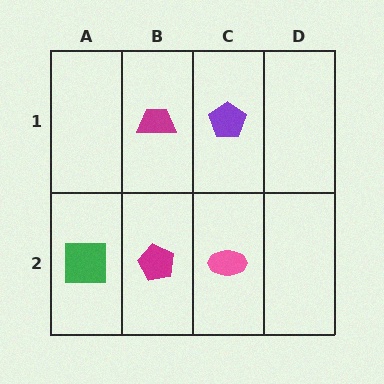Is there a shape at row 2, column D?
No, that cell is empty.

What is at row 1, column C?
A purple pentagon.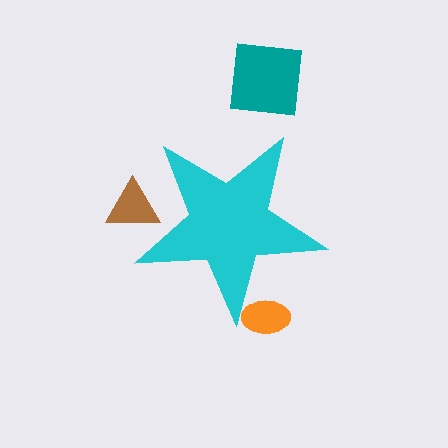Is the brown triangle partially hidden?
Yes, the brown triangle is partially hidden behind the cyan star.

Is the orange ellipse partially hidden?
Yes, the orange ellipse is partially hidden behind the cyan star.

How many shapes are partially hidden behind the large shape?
2 shapes are partially hidden.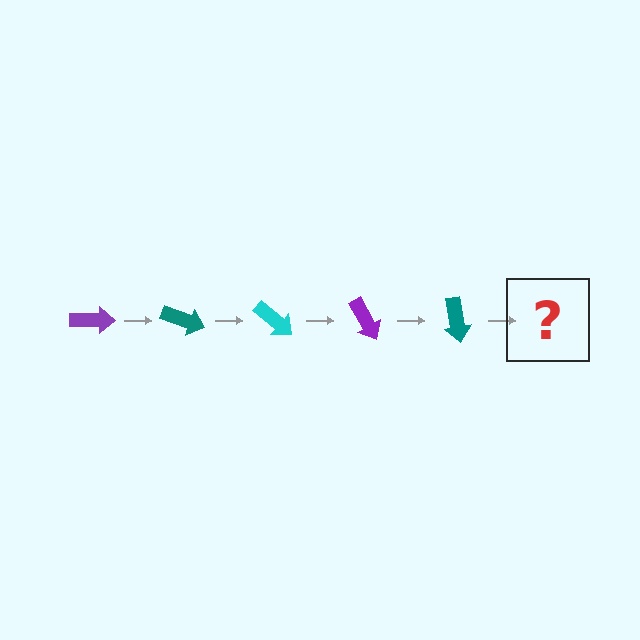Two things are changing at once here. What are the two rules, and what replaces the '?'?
The two rules are that it rotates 20 degrees each step and the color cycles through purple, teal, and cyan. The '?' should be a cyan arrow, rotated 100 degrees from the start.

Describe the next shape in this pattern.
It should be a cyan arrow, rotated 100 degrees from the start.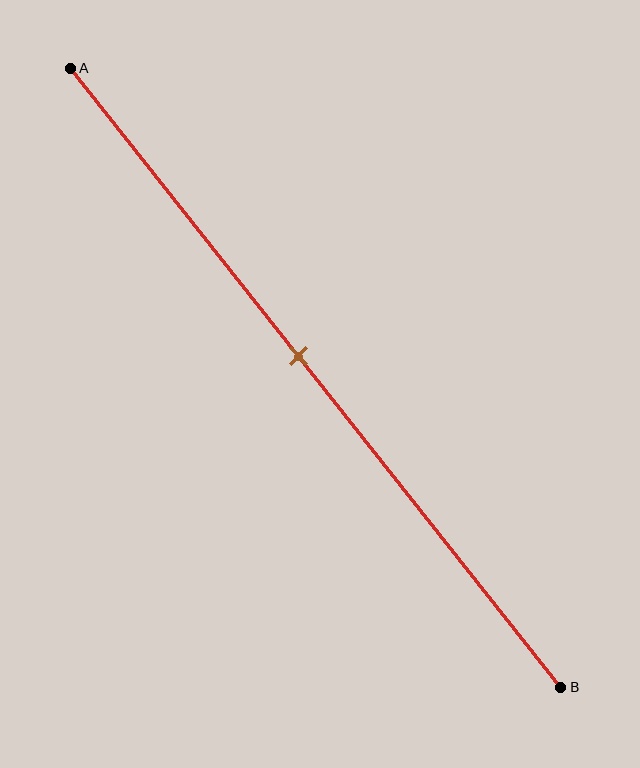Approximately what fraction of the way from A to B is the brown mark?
The brown mark is approximately 45% of the way from A to B.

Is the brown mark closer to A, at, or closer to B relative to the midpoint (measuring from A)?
The brown mark is closer to point A than the midpoint of segment AB.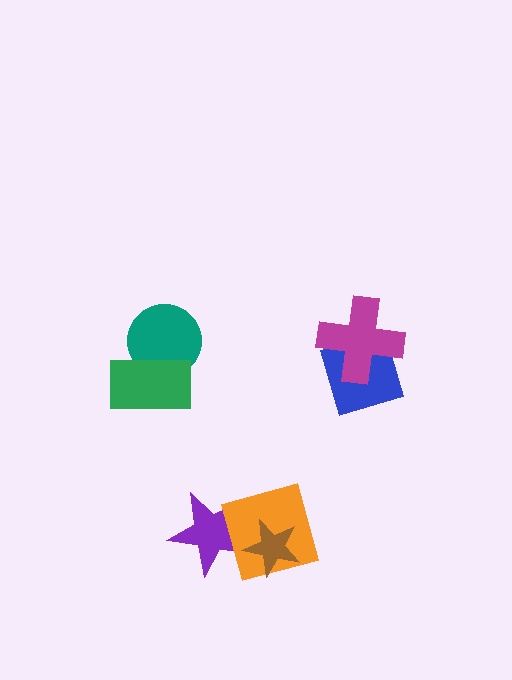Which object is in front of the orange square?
The brown star is in front of the orange square.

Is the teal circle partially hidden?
Yes, it is partially covered by another shape.